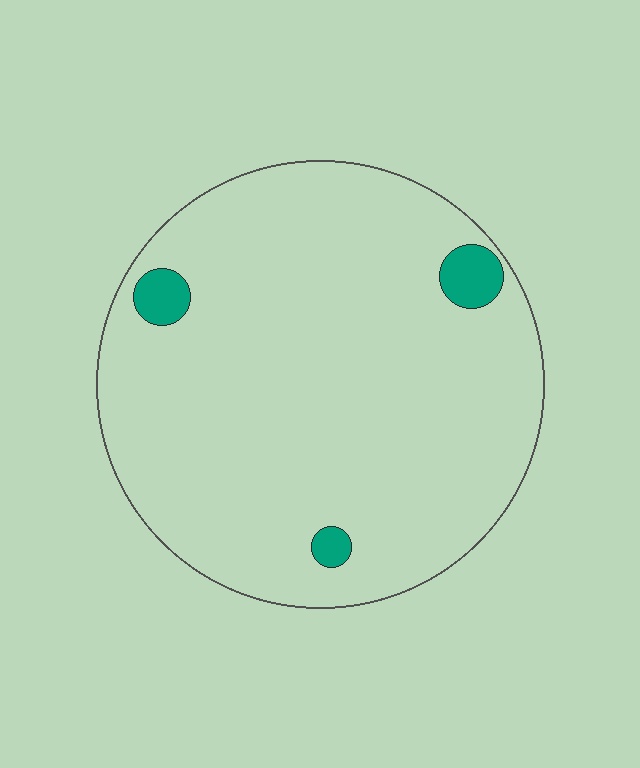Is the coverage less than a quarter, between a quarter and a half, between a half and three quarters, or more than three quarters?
Less than a quarter.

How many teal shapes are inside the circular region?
3.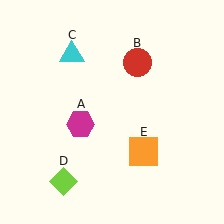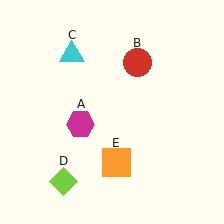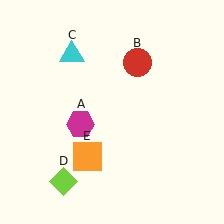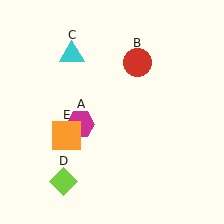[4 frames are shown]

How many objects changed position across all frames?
1 object changed position: orange square (object E).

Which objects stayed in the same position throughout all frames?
Magenta hexagon (object A) and red circle (object B) and cyan triangle (object C) and lime diamond (object D) remained stationary.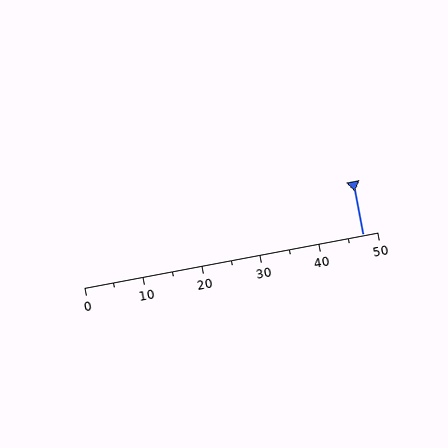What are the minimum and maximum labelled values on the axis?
The axis runs from 0 to 50.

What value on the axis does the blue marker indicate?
The marker indicates approximately 47.5.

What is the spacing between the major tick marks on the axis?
The major ticks are spaced 10 apart.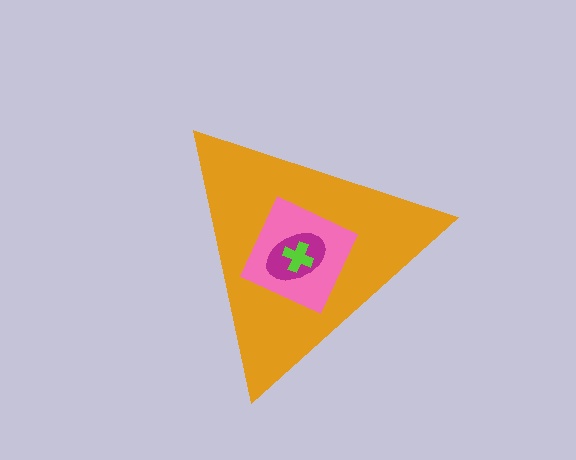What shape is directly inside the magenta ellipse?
The lime cross.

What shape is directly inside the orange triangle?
The pink diamond.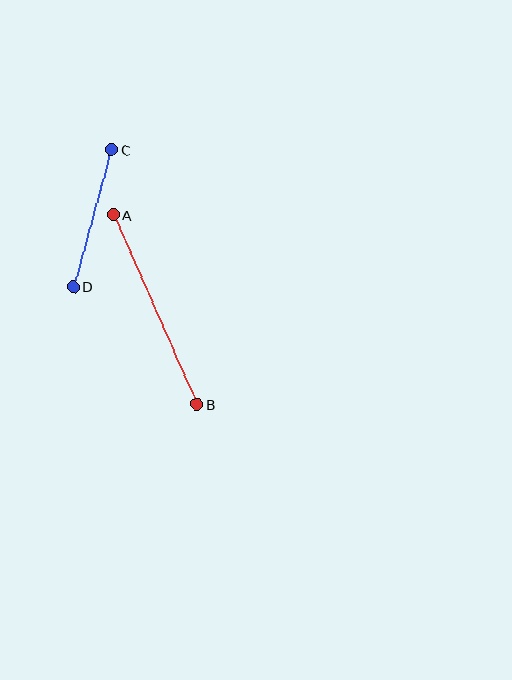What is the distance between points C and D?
The distance is approximately 142 pixels.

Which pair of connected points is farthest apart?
Points A and B are farthest apart.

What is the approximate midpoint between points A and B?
The midpoint is at approximately (155, 310) pixels.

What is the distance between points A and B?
The distance is approximately 207 pixels.